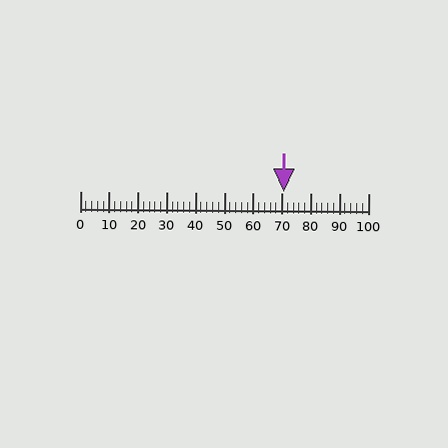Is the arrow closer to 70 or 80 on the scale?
The arrow is closer to 70.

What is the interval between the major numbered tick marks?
The major tick marks are spaced 10 units apart.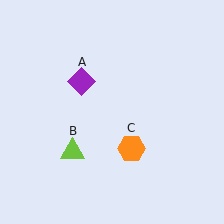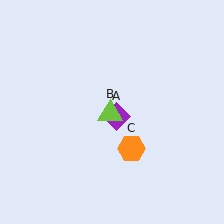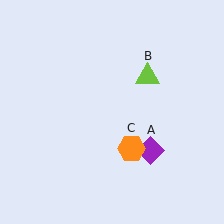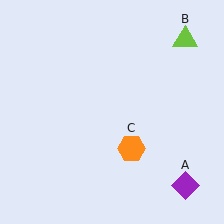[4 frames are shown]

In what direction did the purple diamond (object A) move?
The purple diamond (object A) moved down and to the right.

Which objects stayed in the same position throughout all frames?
Orange hexagon (object C) remained stationary.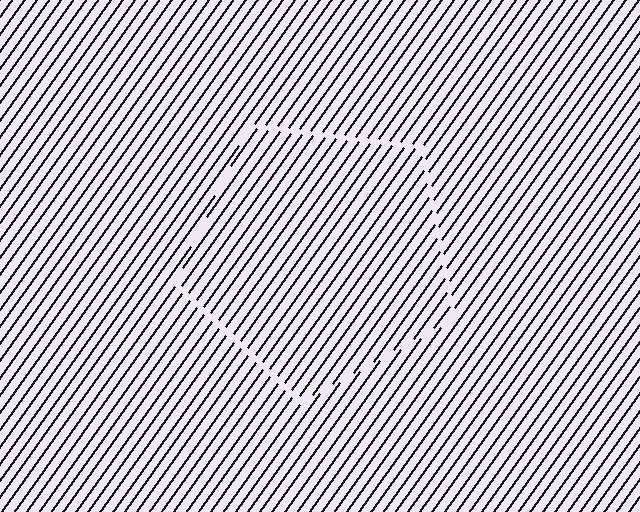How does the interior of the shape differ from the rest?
The interior of the shape contains the same grating, shifted by half a period — the contour is defined by the phase discontinuity where line-ends from the inner and outer gratings abut.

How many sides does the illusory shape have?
5 sides — the line-ends trace a pentagon.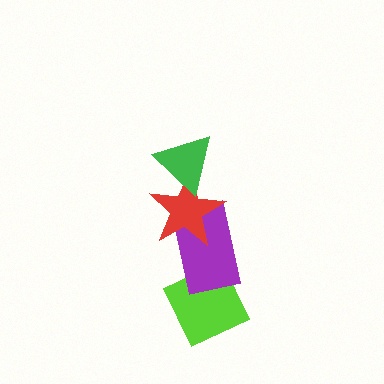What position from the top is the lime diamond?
The lime diamond is 4th from the top.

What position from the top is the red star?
The red star is 2nd from the top.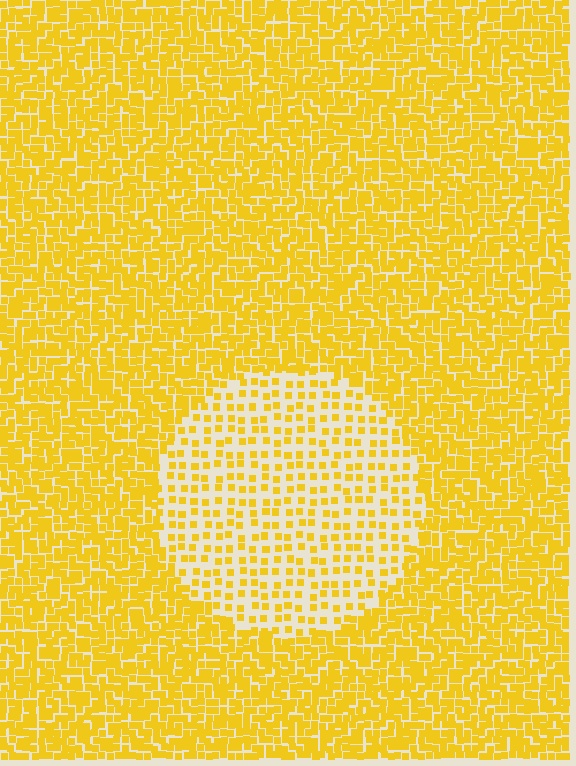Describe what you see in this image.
The image contains small yellow elements arranged at two different densities. A circle-shaped region is visible where the elements are less densely packed than the surrounding area.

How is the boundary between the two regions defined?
The boundary is defined by a change in element density (approximately 2.4x ratio). All elements are the same color, size, and shape.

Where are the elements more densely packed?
The elements are more densely packed outside the circle boundary.